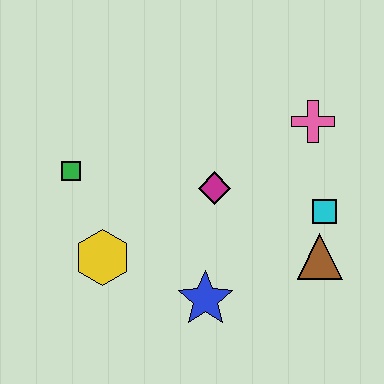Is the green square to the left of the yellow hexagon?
Yes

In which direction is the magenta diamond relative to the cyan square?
The magenta diamond is to the left of the cyan square.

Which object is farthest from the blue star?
The pink cross is farthest from the blue star.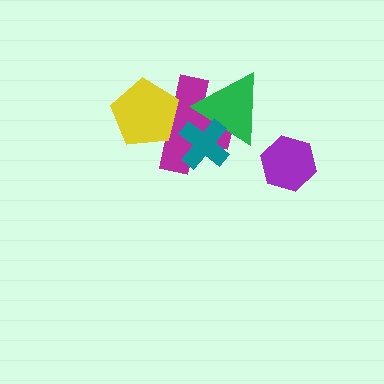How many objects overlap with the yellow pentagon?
1 object overlaps with the yellow pentagon.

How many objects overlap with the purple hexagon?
0 objects overlap with the purple hexagon.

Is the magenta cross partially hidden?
Yes, it is partially covered by another shape.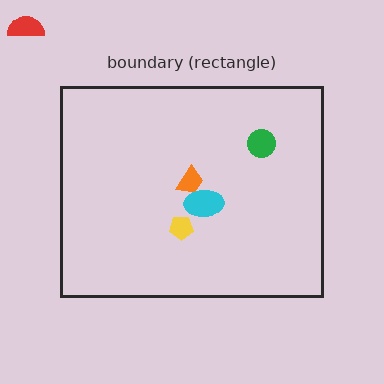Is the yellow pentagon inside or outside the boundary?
Inside.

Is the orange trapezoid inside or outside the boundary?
Inside.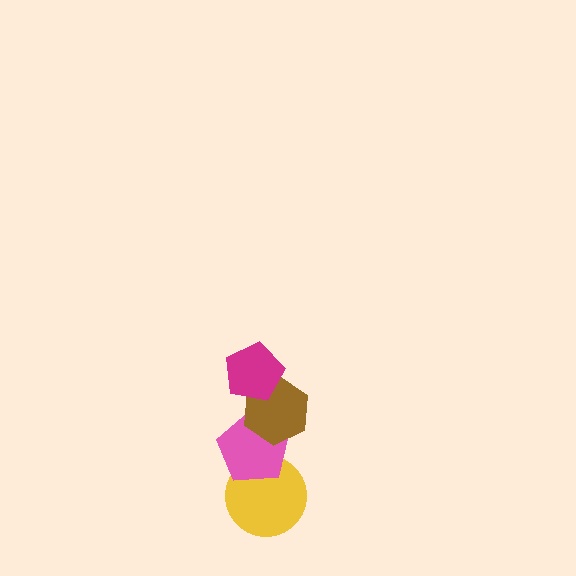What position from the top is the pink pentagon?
The pink pentagon is 3rd from the top.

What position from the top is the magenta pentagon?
The magenta pentagon is 1st from the top.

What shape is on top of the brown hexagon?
The magenta pentagon is on top of the brown hexagon.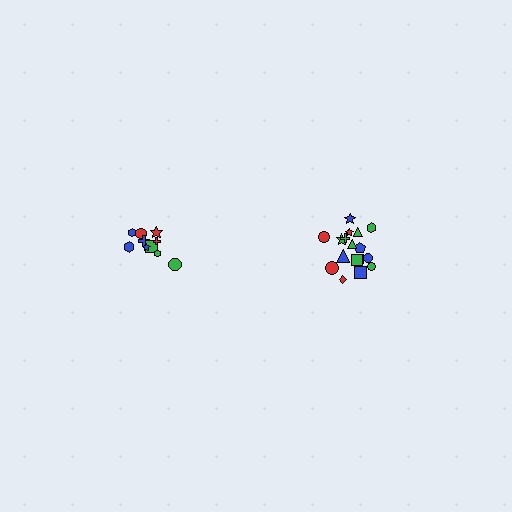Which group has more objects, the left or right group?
The right group.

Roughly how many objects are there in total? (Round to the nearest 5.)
Roughly 30 objects in total.